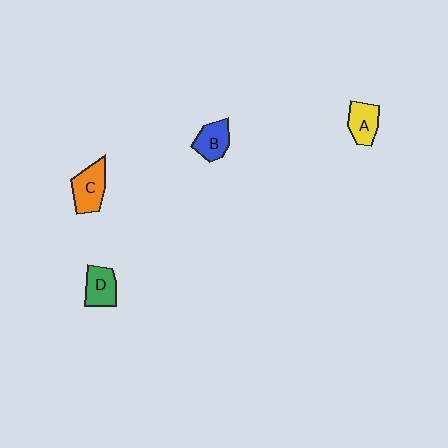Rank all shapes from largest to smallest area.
From largest to smallest: C (orange), D (green), A (yellow), B (blue).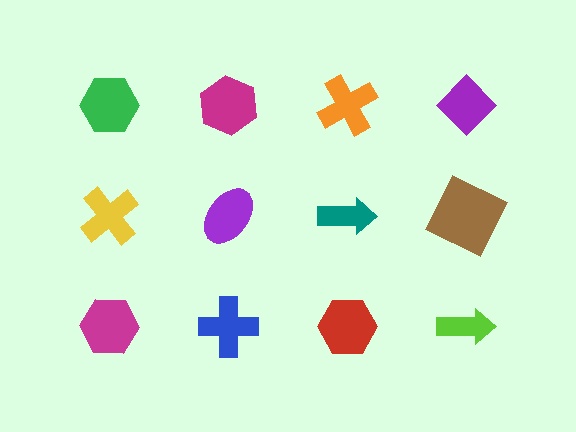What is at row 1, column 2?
A magenta hexagon.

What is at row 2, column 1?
A yellow cross.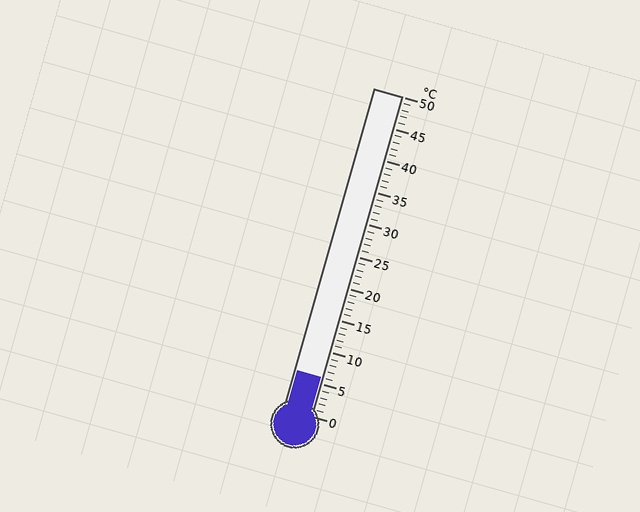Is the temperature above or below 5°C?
The temperature is above 5°C.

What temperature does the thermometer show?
The thermometer shows approximately 6°C.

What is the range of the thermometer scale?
The thermometer scale ranges from 0°C to 50°C.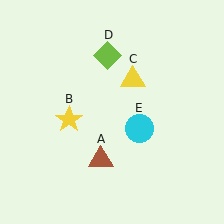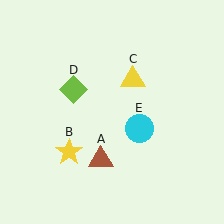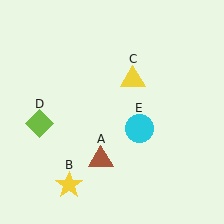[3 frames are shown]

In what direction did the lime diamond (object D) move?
The lime diamond (object D) moved down and to the left.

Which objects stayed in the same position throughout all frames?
Brown triangle (object A) and yellow triangle (object C) and cyan circle (object E) remained stationary.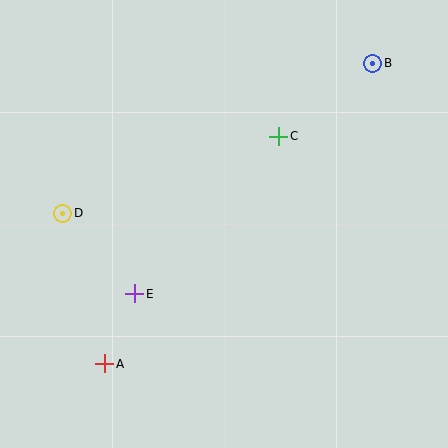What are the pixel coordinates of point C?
Point C is at (279, 136).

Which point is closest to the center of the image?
Point C at (279, 136) is closest to the center.